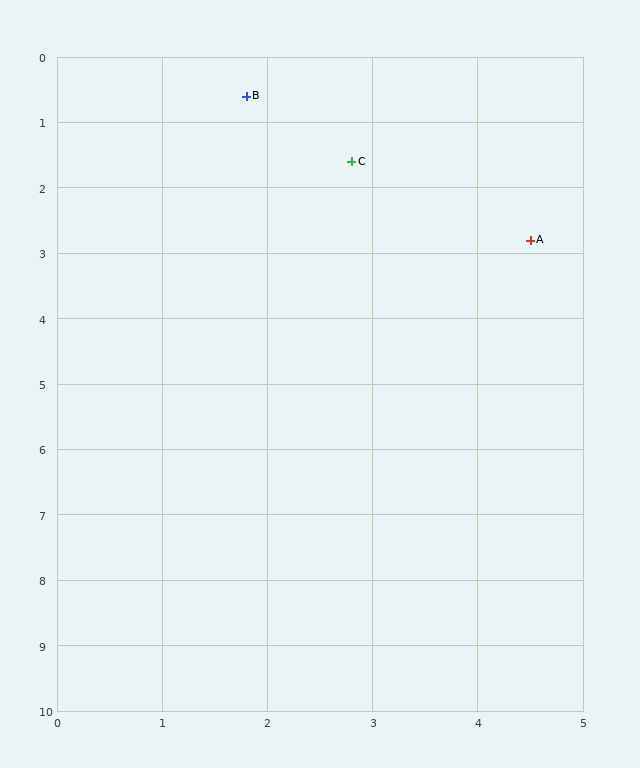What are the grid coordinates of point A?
Point A is at approximately (4.5, 2.8).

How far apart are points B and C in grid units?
Points B and C are about 1.4 grid units apart.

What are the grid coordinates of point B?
Point B is at approximately (1.8, 0.6).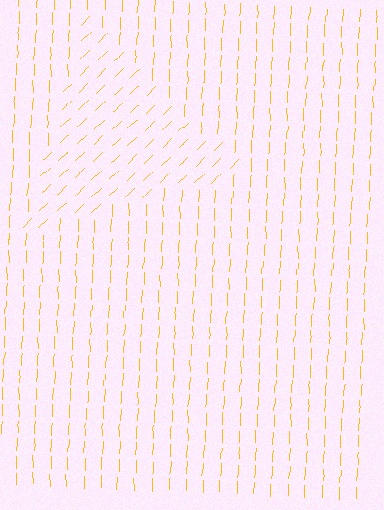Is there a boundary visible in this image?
Yes, there is a texture boundary formed by a change in line orientation.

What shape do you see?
I see a triangle.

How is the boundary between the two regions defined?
The boundary is defined purely by a change in line orientation (approximately 45 degrees difference). All lines are the same color and thickness.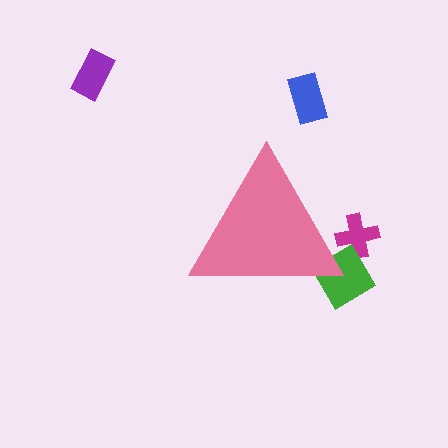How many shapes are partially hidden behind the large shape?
2 shapes are partially hidden.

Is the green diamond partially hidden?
Yes, the green diamond is partially hidden behind the pink triangle.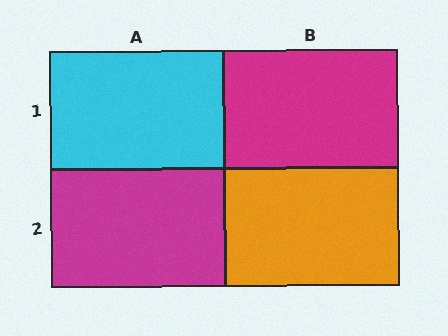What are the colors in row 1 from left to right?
Cyan, magenta.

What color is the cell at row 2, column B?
Orange.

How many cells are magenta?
2 cells are magenta.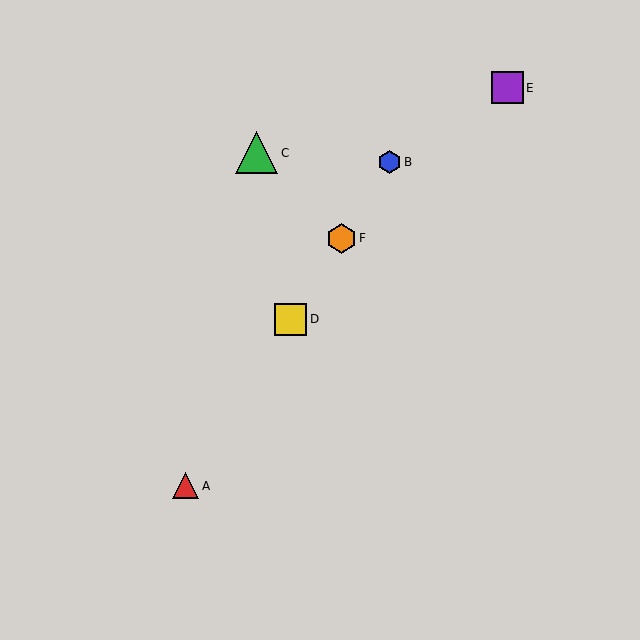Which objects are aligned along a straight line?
Objects A, B, D, F are aligned along a straight line.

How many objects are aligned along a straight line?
4 objects (A, B, D, F) are aligned along a straight line.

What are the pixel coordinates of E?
Object E is at (507, 88).